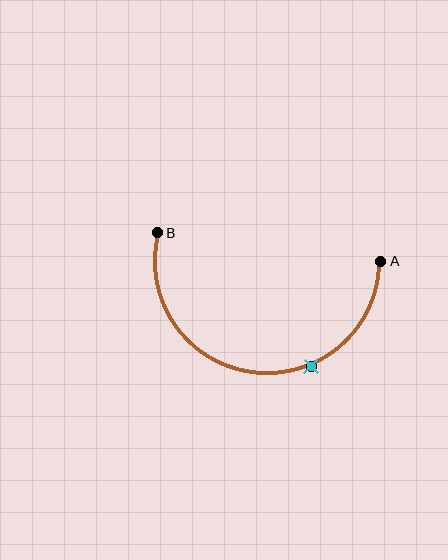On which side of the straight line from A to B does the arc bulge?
The arc bulges below the straight line connecting A and B.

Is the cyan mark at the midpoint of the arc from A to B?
No. The cyan mark lies on the arc but is closer to endpoint A. The arc midpoint would be at the point on the curve equidistant along the arc from both A and B.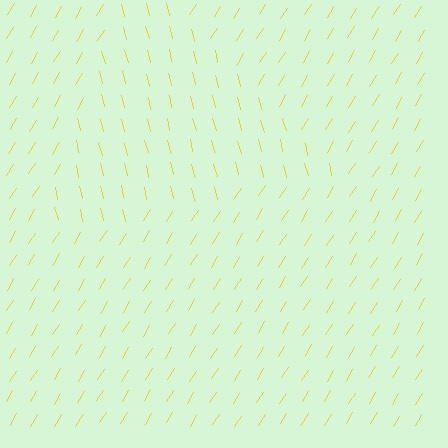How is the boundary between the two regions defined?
The boundary is defined purely by a change in line orientation (approximately 45 degrees difference). All lines are the same color and thickness.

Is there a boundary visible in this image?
Yes, there is a texture boundary formed by a change in line orientation.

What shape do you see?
I see a triangle.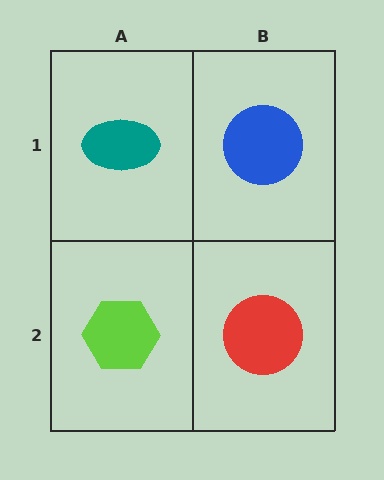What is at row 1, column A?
A teal ellipse.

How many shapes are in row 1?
2 shapes.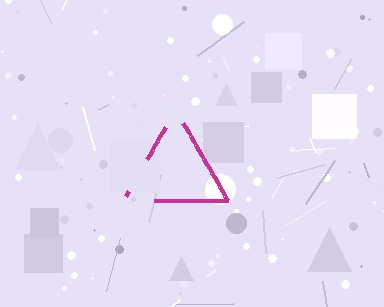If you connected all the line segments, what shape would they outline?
They would outline a triangle.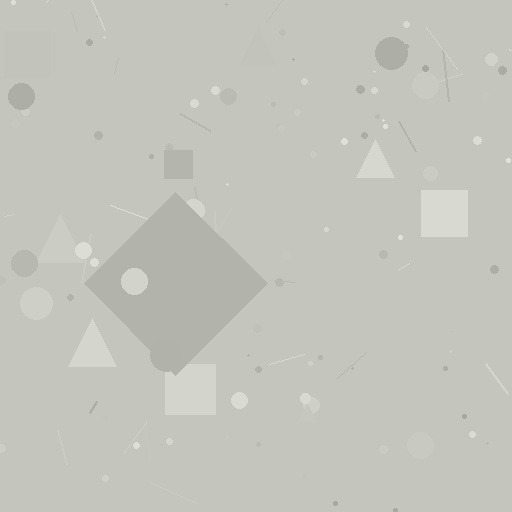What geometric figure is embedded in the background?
A diamond is embedded in the background.